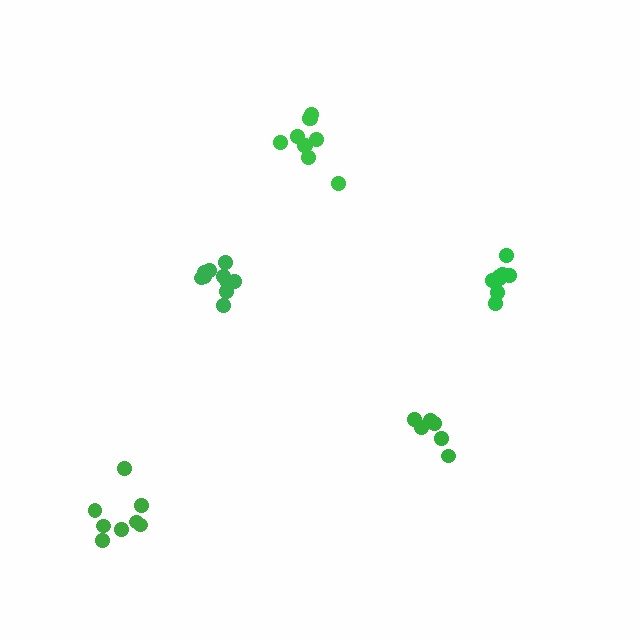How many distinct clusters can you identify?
There are 5 distinct clusters.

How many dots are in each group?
Group 1: 10 dots, Group 2: 10 dots, Group 3: 8 dots, Group 4: 9 dots, Group 5: 6 dots (43 total).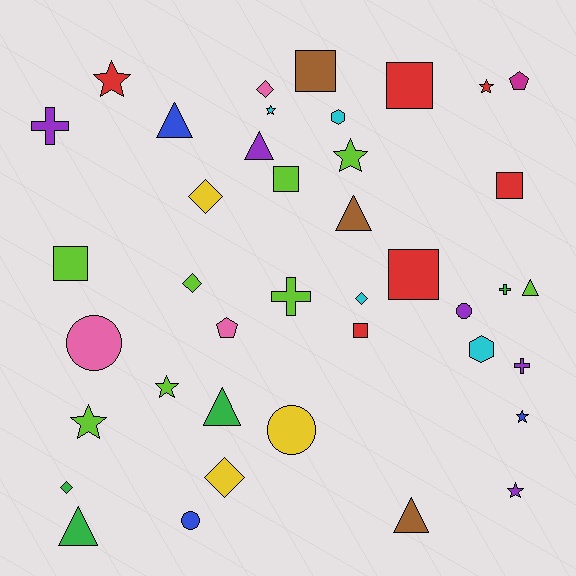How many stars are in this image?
There are 8 stars.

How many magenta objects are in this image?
There is 1 magenta object.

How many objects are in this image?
There are 40 objects.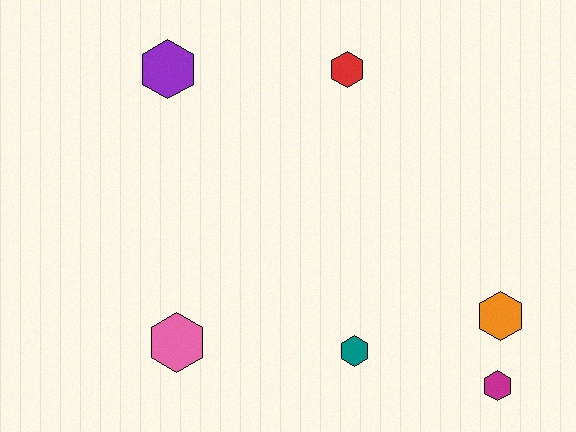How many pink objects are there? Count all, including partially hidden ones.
There is 1 pink object.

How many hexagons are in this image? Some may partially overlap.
There are 6 hexagons.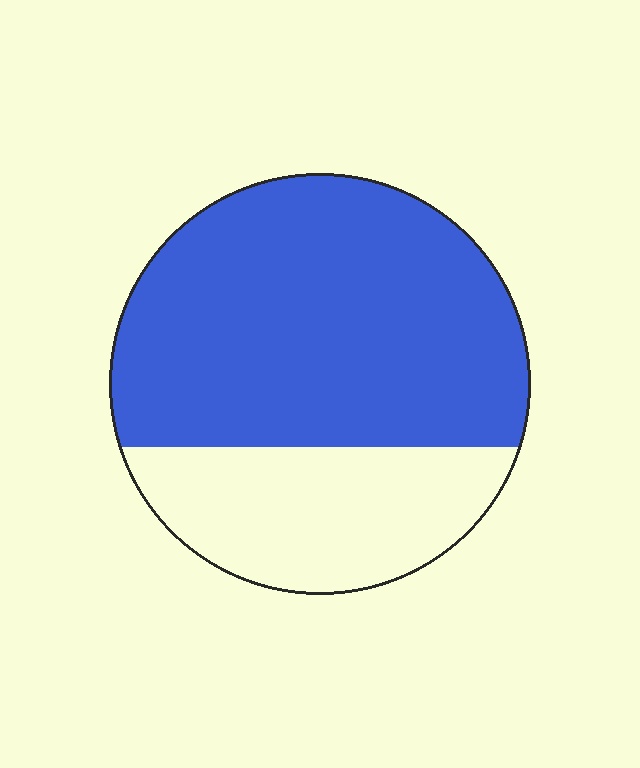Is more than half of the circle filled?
Yes.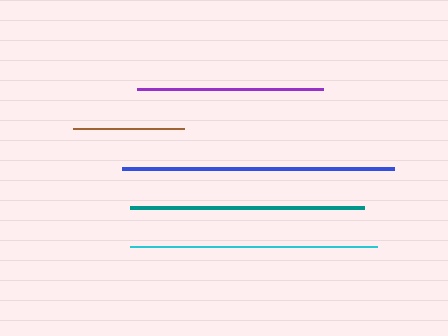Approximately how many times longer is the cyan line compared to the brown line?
The cyan line is approximately 2.2 times the length of the brown line.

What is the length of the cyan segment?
The cyan segment is approximately 248 pixels long.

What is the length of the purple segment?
The purple segment is approximately 186 pixels long.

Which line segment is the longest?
The blue line is the longest at approximately 272 pixels.